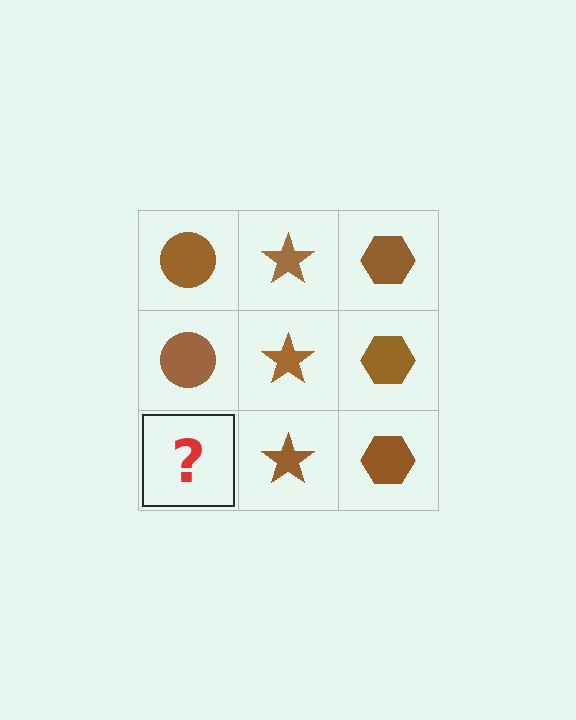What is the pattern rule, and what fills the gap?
The rule is that each column has a consistent shape. The gap should be filled with a brown circle.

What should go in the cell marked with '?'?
The missing cell should contain a brown circle.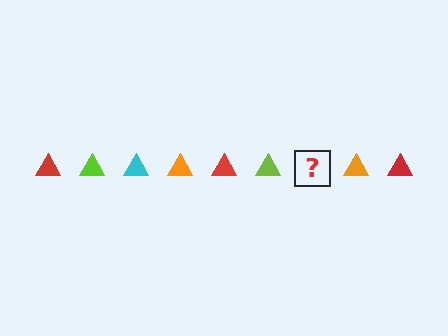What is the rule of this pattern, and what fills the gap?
The rule is that the pattern cycles through red, lime, cyan, orange triangles. The gap should be filled with a cyan triangle.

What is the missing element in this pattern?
The missing element is a cyan triangle.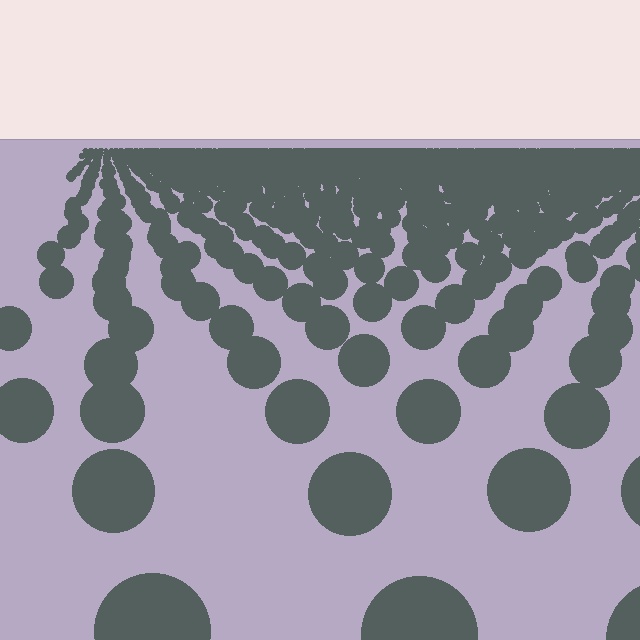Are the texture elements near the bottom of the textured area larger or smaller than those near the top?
Larger. Near the bottom, elements are closer to the viewer and appear at a bigger on-screen size.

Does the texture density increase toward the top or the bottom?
Density increases toward the top.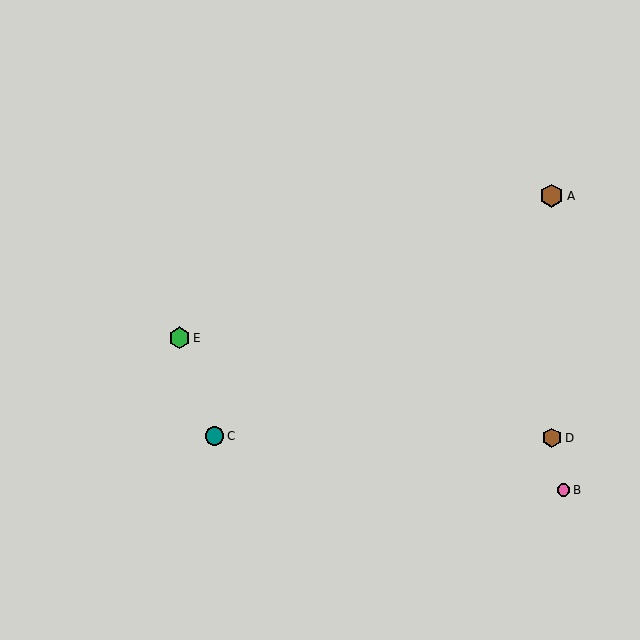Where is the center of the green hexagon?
The center of the green hexagon is at (179, 338).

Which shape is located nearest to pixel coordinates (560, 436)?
The brown hexagon (labeled D) at (552, 438) is nearest to that location.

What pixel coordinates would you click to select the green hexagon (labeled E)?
Click at (179, 338) to select the green hexagon E.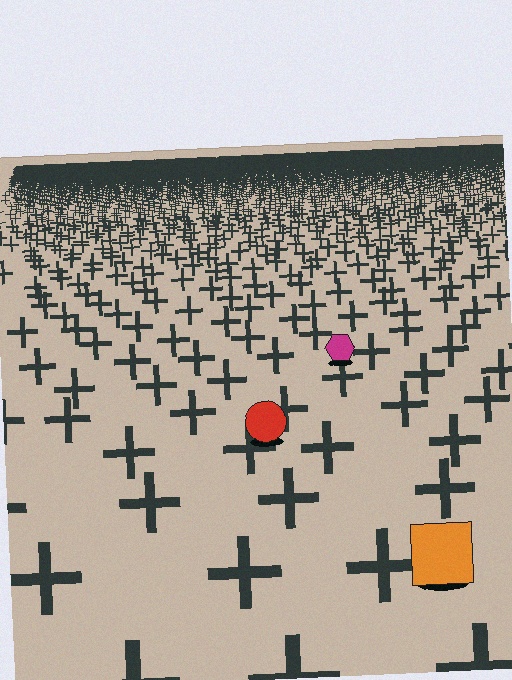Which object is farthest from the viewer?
The magenta hexagon is farthest from the viewer. It appears smaller and the ground texture around it is denser.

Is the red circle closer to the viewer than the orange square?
No. The orange square is closer — you can tell from the texture gradient: the ground texture is coarser near it.